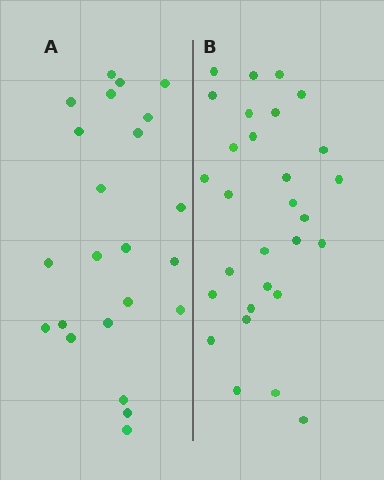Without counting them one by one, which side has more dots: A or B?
Region B (the right region) has more dots.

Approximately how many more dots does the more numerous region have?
Region B has about 6 more dots than region A.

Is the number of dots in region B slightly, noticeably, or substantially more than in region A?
Region B has noticeably more, but not dramatically so. The ratio is roughly 1.3 to 1.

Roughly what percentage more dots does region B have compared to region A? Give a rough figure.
About 25% more.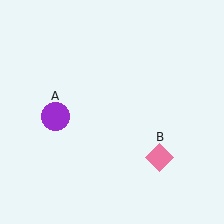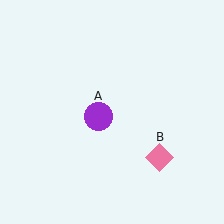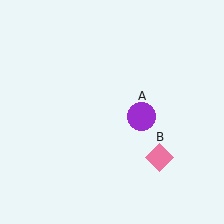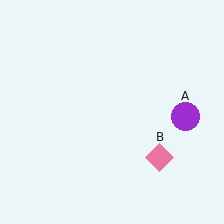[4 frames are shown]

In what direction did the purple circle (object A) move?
The purple circle (object A) moved right.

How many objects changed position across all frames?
1 object changed position: purple circle (object A).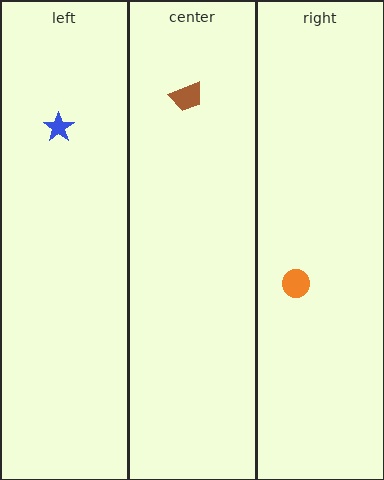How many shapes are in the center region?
1.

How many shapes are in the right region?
1.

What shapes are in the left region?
The blue star.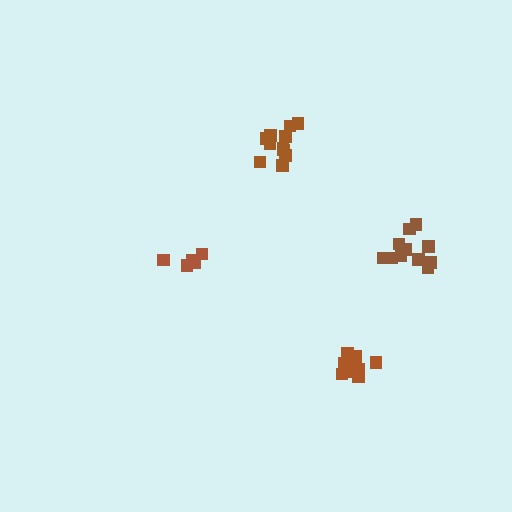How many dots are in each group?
Group 1: 12 dots, Group 2: 6 dots, Group 3: 10 dots, Group 4: 11 dots (39 total).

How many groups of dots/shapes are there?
There are 4 groups.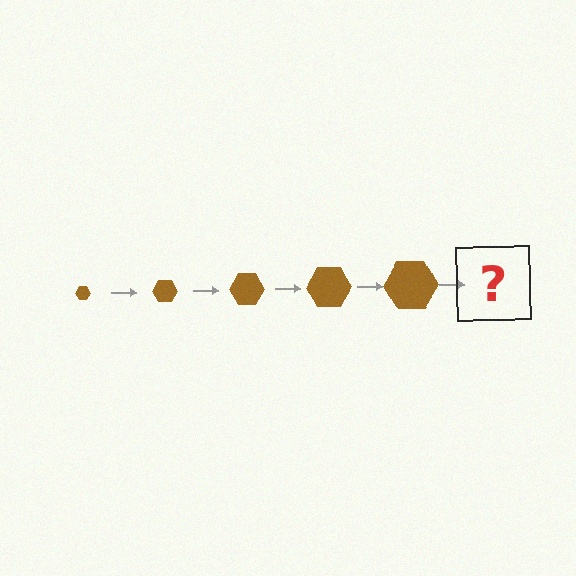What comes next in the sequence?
The next element should be a brown hexagon, larger than the previous one.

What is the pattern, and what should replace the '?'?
The pattern is that the hexagon gets progressively larger each step. The '?' should be a brown hexagon, larger than the previous one.